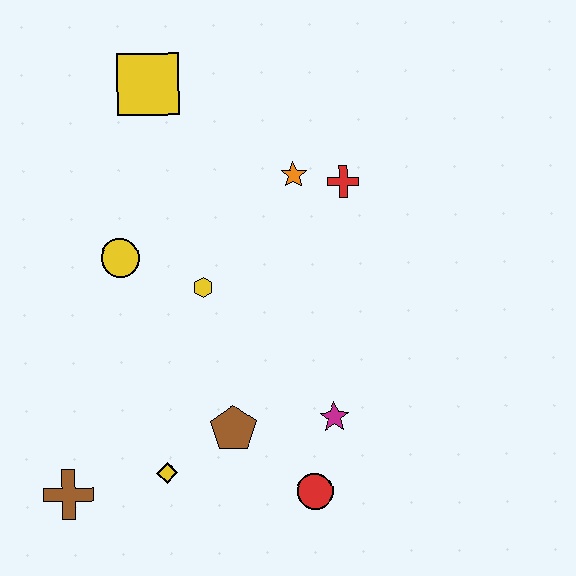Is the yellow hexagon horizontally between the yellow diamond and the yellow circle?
No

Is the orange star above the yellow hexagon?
Yes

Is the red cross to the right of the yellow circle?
Yes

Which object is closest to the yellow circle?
The yellow hexagon is closest to the yellow circle.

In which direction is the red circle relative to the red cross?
The red circle is below the red cross.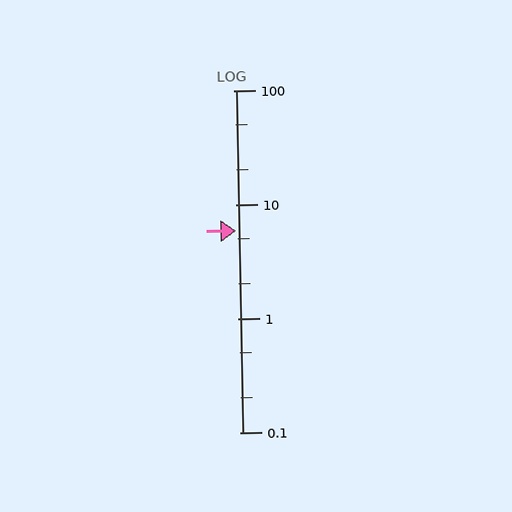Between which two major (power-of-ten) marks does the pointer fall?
The pointer is between 1 and 10.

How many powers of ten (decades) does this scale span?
The scale spans 3 decades, from 0.1 to 100.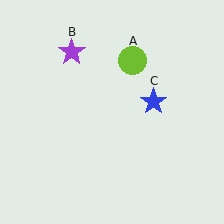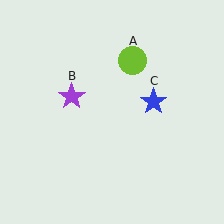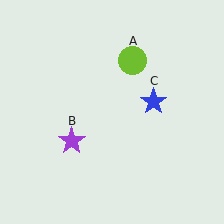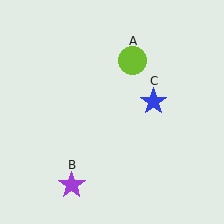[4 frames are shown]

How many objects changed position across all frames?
1 object changed position: purple star (object B).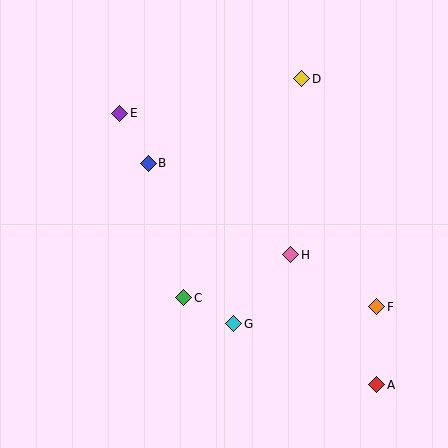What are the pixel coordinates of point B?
Point B is at (148, 163).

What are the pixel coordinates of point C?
Point C is at (184, 298).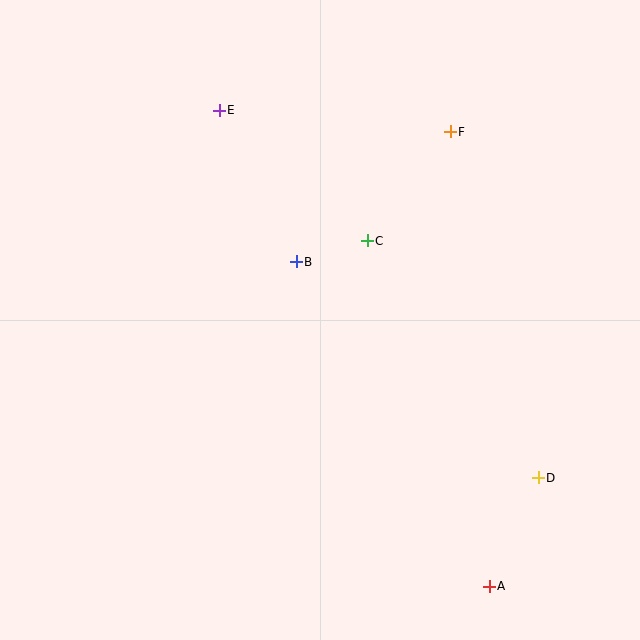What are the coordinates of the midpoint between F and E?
The midpoint between F and E is at (335, 121).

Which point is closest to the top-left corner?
Point E is closest to the top-left corner.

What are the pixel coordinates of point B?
Point B is at (296, 262).